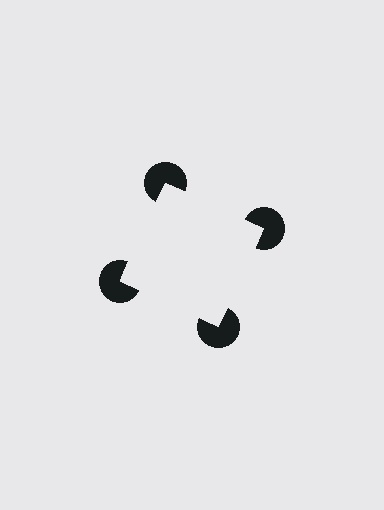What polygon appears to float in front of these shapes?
An illusory square — its edges are inferred from the aligned wedge cuts in the pac-man discs, not physically drawn.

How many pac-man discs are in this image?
There are 4 — one at each vertex of the illusory square.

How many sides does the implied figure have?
4 sides.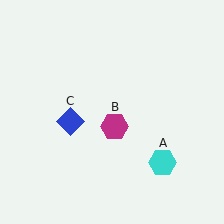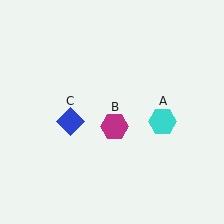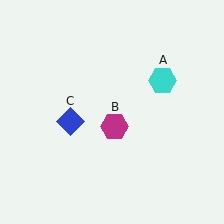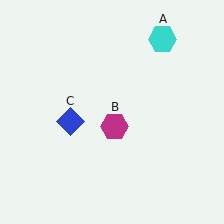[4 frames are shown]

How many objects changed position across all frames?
1 object changed position: cyan hexagon (object A).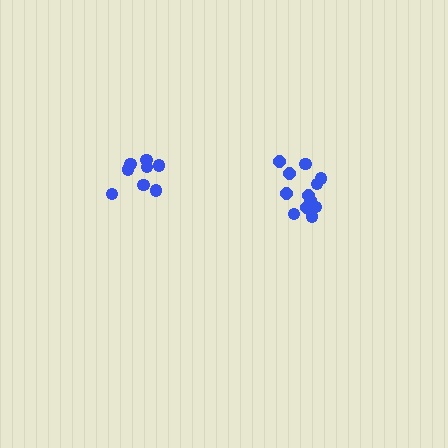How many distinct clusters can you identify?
There are 2 distinct clusters.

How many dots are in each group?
Group 1: 12 dots, Group 2: 8 dots (20 total).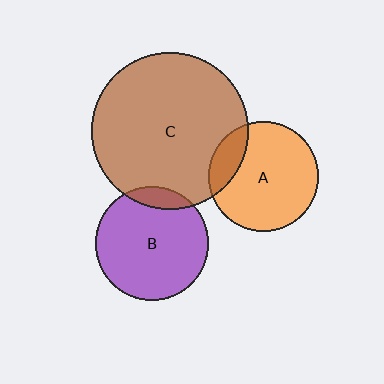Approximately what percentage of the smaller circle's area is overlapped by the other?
Approximately 20%.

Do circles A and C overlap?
Yes.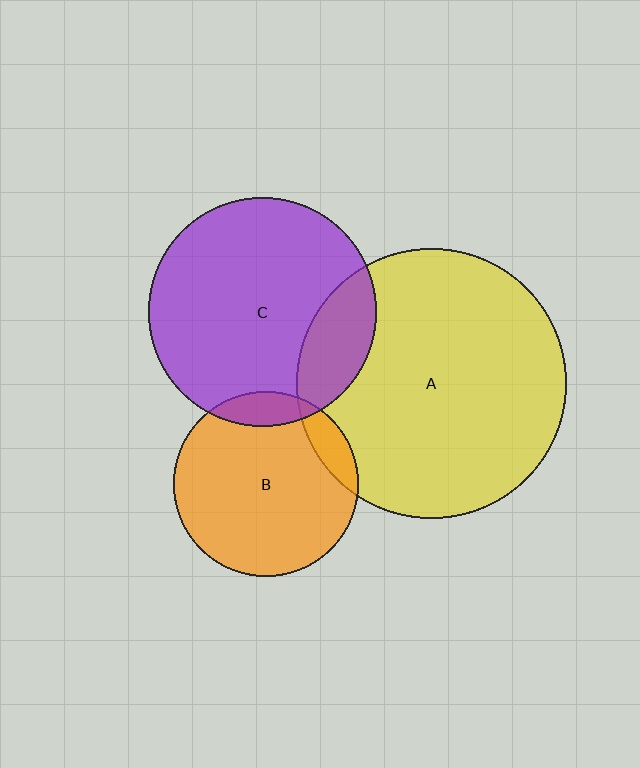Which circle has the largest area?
Circle A (yellow).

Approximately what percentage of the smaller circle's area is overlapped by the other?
Approximately 20%.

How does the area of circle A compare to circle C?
Approximately 1.4 times.